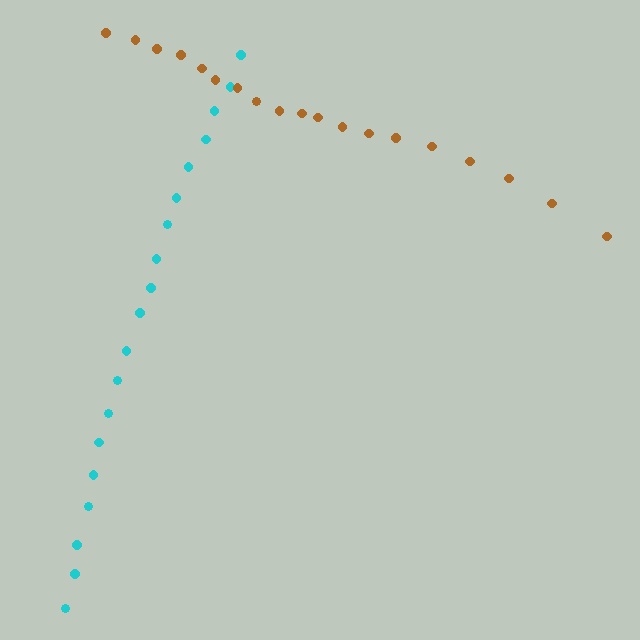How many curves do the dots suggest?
There are 2 distinct paths.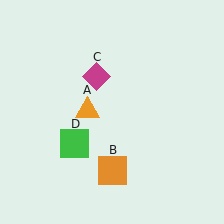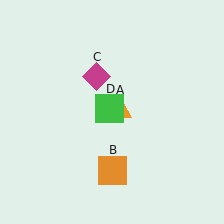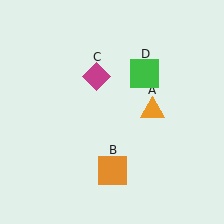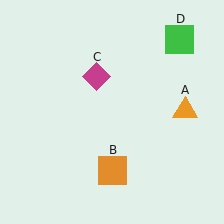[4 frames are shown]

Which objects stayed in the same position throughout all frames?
Orange square (object B) and magenta diamond (object C) remained stationary.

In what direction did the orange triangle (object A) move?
The orange triangle (object A) moved right.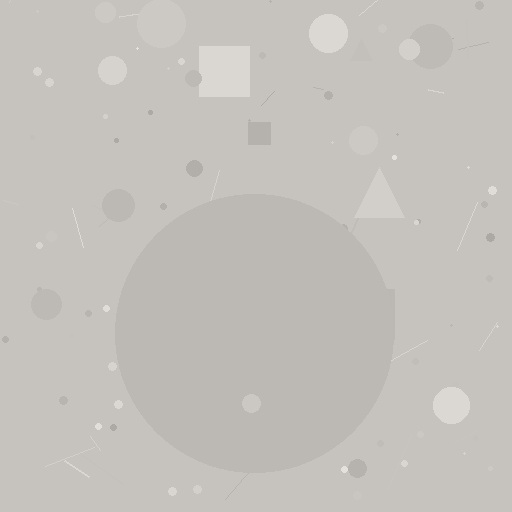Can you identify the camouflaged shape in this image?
The camouflaged shape is a circle.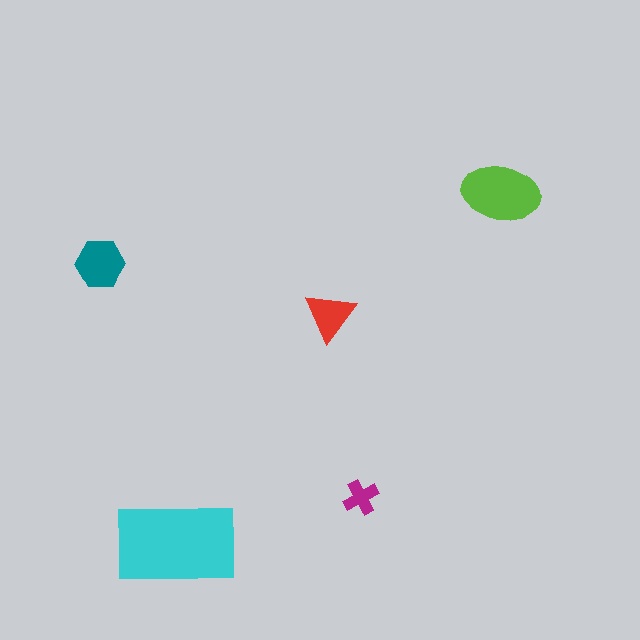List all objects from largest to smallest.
The cyan rectangle, the lime ellipse, the teal hexagon, the red triangle, the magenta cross.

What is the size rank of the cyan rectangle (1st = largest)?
1st.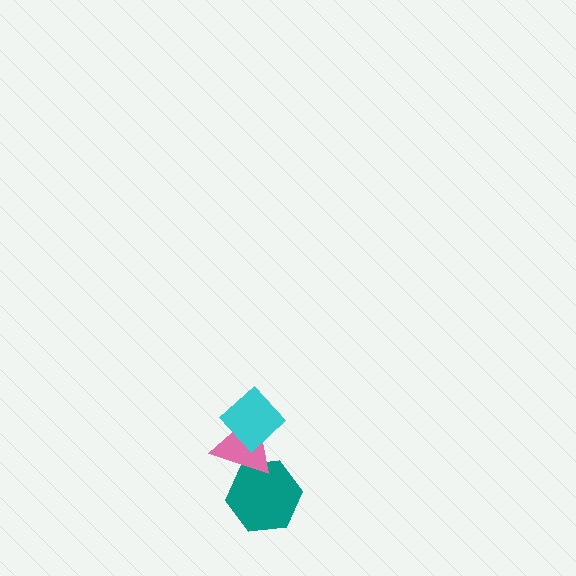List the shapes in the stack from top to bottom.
From top to bottom: the cyan diamond, the pink triangle, the teal hexagon.